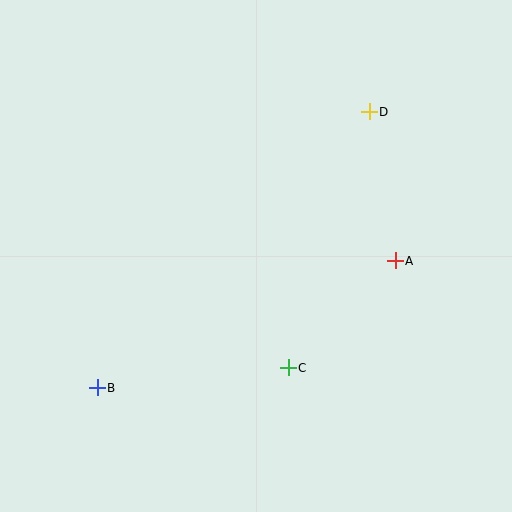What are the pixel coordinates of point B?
Point B is at (97, 388).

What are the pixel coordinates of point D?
Point D is at (369, 112).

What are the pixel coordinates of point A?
Point A is at (395, 261).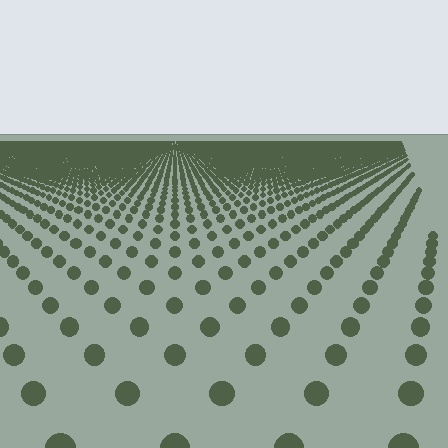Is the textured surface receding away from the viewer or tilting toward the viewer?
The surface is receding away from the viewer. Texture elements get smaller and denser toward the top.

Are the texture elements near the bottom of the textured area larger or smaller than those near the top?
Larger. Near the bottom, elements are closer to the viewer and appear at a bigger on-screen size.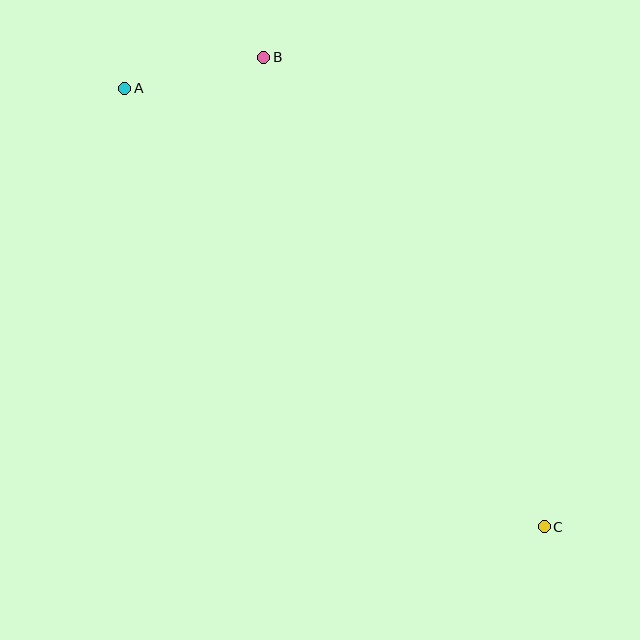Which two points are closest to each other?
Points A and B are closest to each other.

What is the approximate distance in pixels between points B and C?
The distance between B and C is approximately 547 pixels.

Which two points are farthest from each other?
Points A and C are farthest from each other.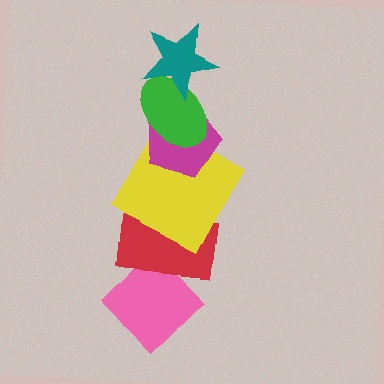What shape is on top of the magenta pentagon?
The green ellipse is on top of the magenta pentagon.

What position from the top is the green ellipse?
The green ellipse is 2nd from the top.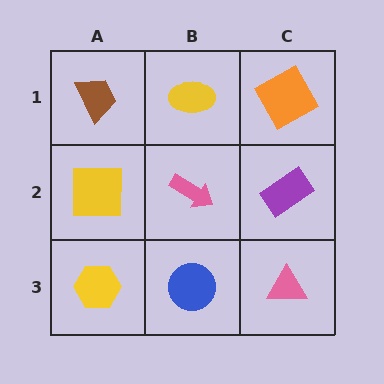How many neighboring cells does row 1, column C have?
2.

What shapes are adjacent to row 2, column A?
A brown trapezoid (row 1, column A), a yellow hexagon (row 3, column A), a pink arrow (row 2, column B).